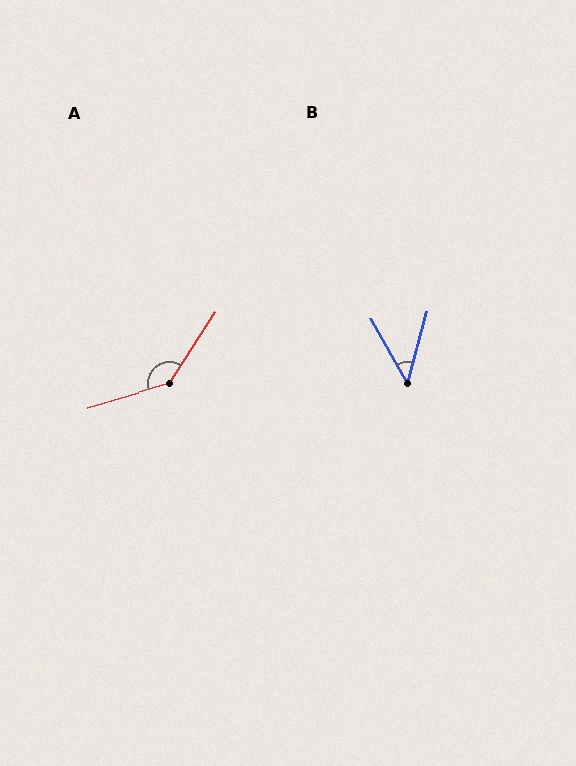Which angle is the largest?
A, at approximately 140 degrees.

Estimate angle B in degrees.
Approximately 45 degrees.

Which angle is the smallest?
B, at approximately 45 degrees.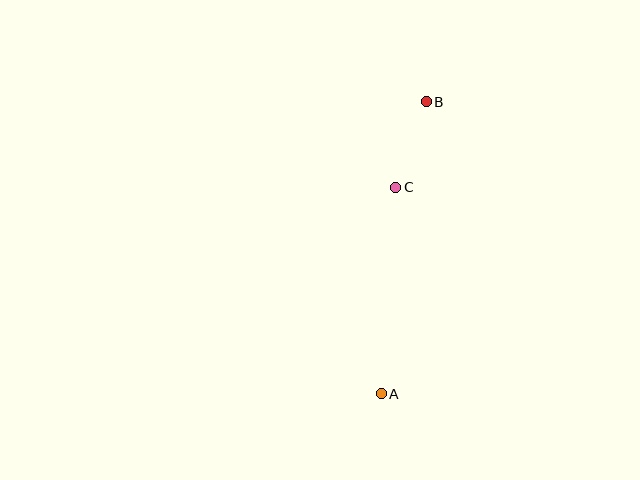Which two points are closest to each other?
Points B and C are closest to each other.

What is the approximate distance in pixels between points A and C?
The distance between A and C is approximately 207 pixels.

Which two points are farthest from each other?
Points A and B are farthest from each other.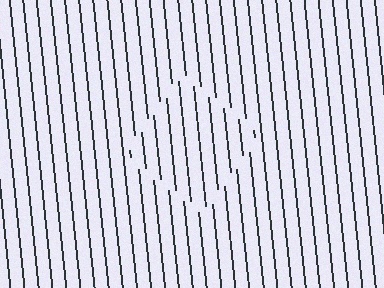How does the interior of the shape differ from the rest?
The interior of the shape contains the same grating, shifted by half a period — the contour is defined by the phase discontinuity where line-ends from the inner and outer gratings abut.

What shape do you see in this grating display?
An illusory square. The interior of the shape contains the same grating, shifted by half a period — the contour is defined by the phase discontinuity where line-ends from the inner and outer gratings abut.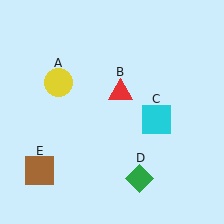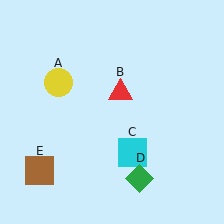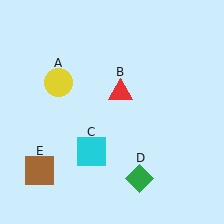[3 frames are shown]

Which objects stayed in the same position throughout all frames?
Yellow circle (object A) and red triangle (object B) and green diamond (object D) and brown square (object E) remained stationary.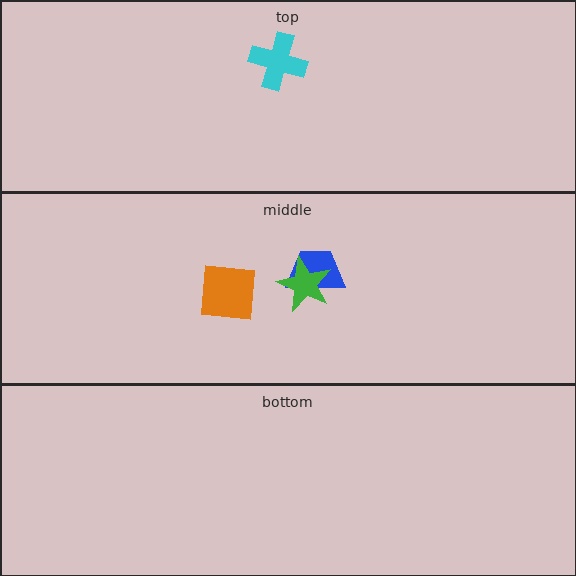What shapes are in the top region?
The cyan cross.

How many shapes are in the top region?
1.